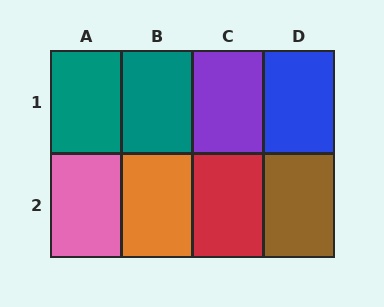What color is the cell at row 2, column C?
Red.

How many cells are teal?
2 cells are teal.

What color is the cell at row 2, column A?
Pink.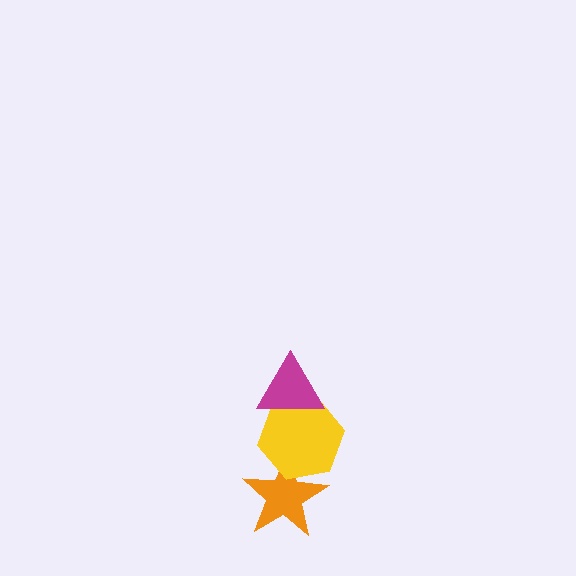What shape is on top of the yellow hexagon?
The magenta triangle is on top of the yellow hexagon.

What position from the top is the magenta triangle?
The magenta triangle is 1st from the top.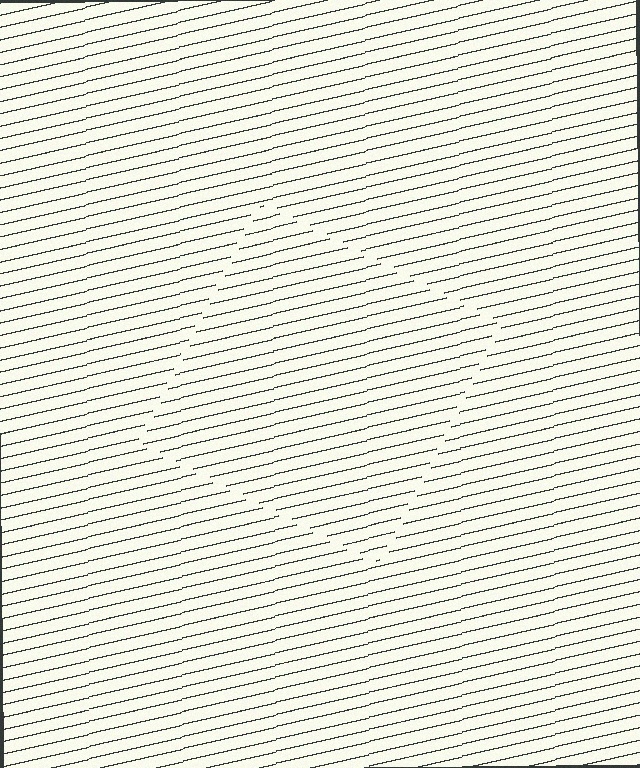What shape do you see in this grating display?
An illusory square. The interior of the shape contains the same grating, shifted by half a period — the contour is defined by the phase discontinuity where line-ends from the inner and outer gratings abut.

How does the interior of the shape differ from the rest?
The interior of the shape contains the same grating, shifted by half a period — the contour is defined by the phase discontinuity where line-ends from the inner and outer gratings abut.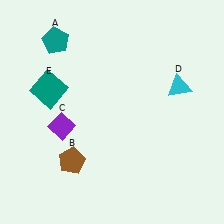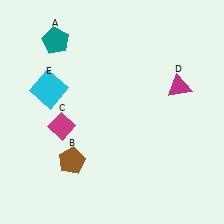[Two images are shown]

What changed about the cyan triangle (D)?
In Image 1, D is cyan. In Image 2, it changed to magenta.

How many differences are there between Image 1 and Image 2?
There are 3 differences between the two images.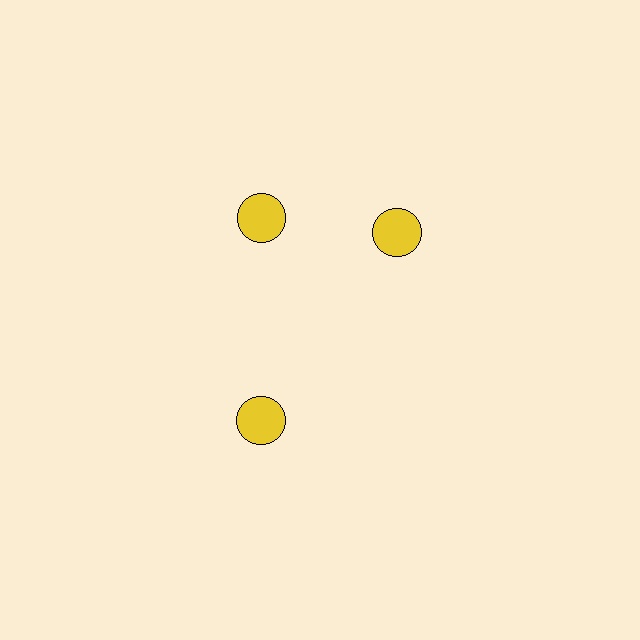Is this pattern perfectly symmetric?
No. The 3 yellow circles are arranged in a ring, but one element near the 3 o'clock position is rotated out of alignment along the ring, breaking the 3-fold rotational symmetry.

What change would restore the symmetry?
The symmetry would be restored by rotating it back into even spacing with its neighbors so that all 3 circles sit at equal angles and equal distance from the center.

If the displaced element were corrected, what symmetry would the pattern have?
It would have 3-fold rotational symmetry — the pattern would map onto itself every 120 degrees.